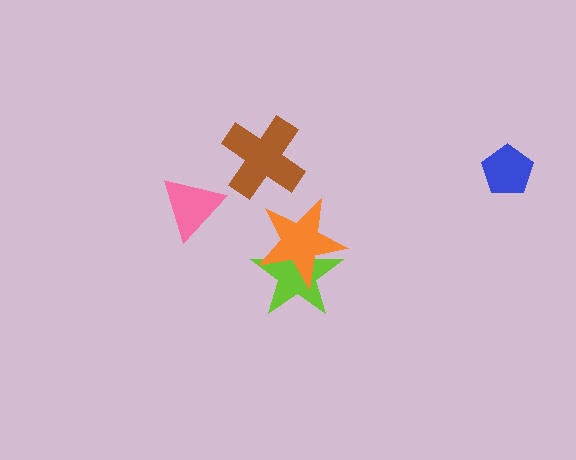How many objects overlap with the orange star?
1 object overlaps with the orange star.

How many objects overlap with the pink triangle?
0 objects overlap with the pink triangle.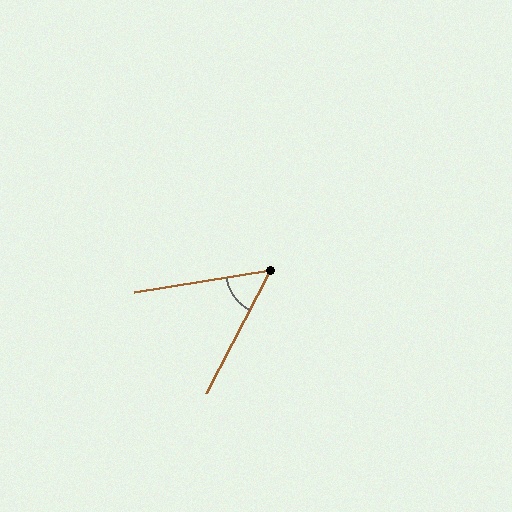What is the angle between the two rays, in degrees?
Approximately 53 degrees.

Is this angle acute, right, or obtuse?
It is acute.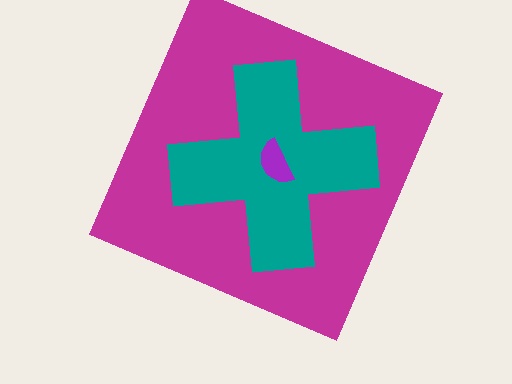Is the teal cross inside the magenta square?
Yes.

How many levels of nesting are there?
3.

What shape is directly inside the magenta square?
The teal cross.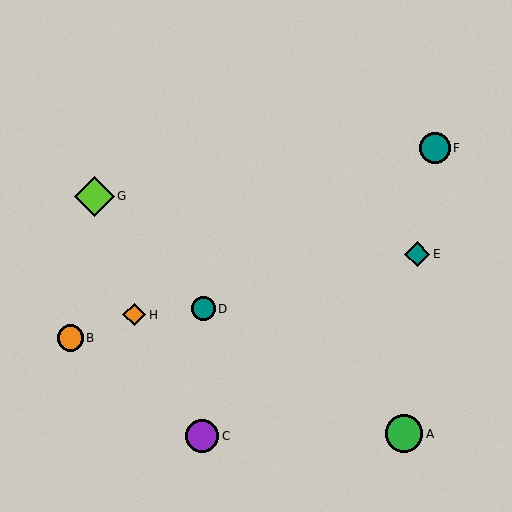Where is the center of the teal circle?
The center of the teal circle is at (203, 309).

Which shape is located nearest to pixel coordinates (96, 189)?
The lime diamond (labeled G) at (94, 196) is nearest to that location.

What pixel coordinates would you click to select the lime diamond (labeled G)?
Click at (94, 196) to select the lime diamond G.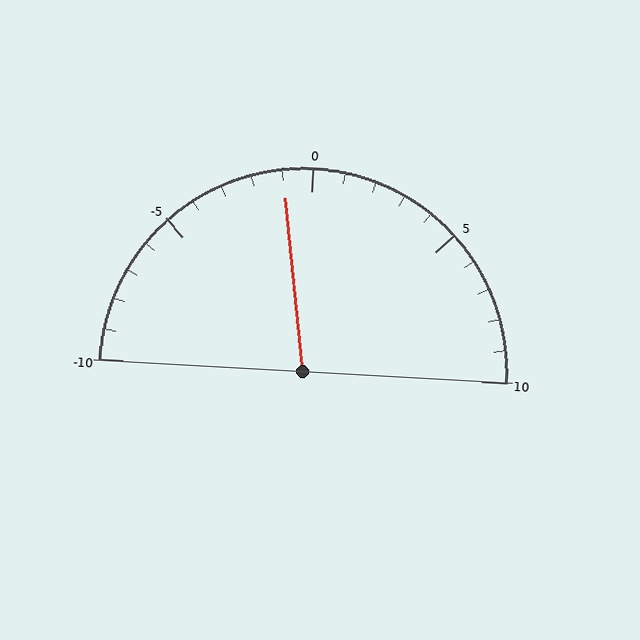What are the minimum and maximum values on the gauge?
The gauge ranges from -10 to 10.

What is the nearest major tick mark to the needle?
The nearest major tick mark is 0.